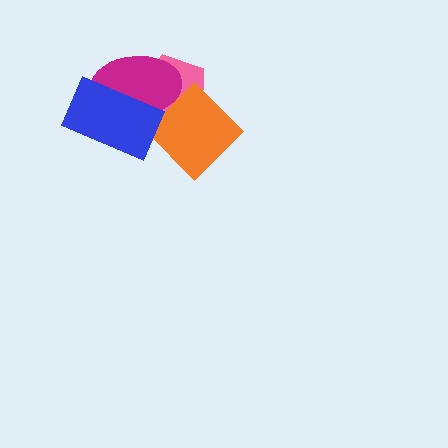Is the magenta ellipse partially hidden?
Yes, it is partially covered by another shape.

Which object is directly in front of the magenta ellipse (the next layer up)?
The orange diamond is directly in front of the magenta ellipse.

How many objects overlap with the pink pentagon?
3 objects overlap with the pink pentagon.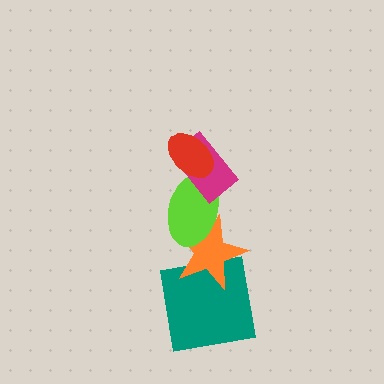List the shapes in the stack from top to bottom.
From top to bottom: the red ellipse, the magenta rectangle, the lime ellipse, the orange star, the teal square.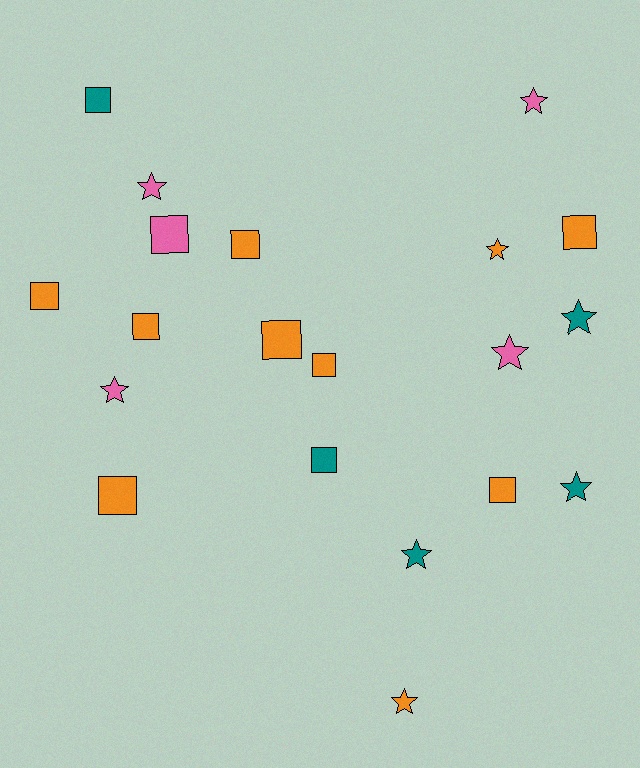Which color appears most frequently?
Orange, with 10 objects.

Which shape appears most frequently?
Square, with 11 objects.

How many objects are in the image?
There are 20 objects.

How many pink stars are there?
There are 4 pink stars.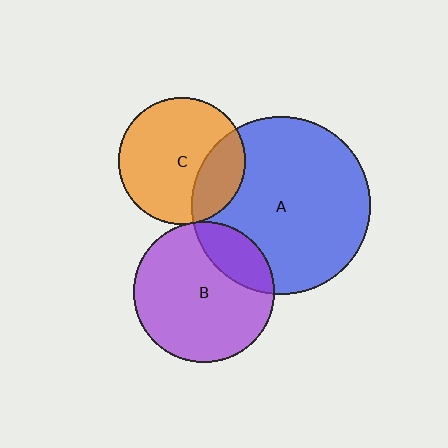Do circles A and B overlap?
Yes.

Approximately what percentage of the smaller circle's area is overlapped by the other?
Approximately 20%.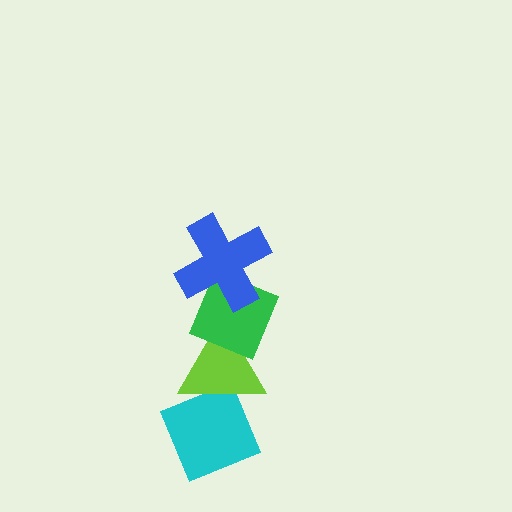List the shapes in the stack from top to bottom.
From top to bottom: the blue cross, the green diamond, the lime triangle, the cyan diamond.